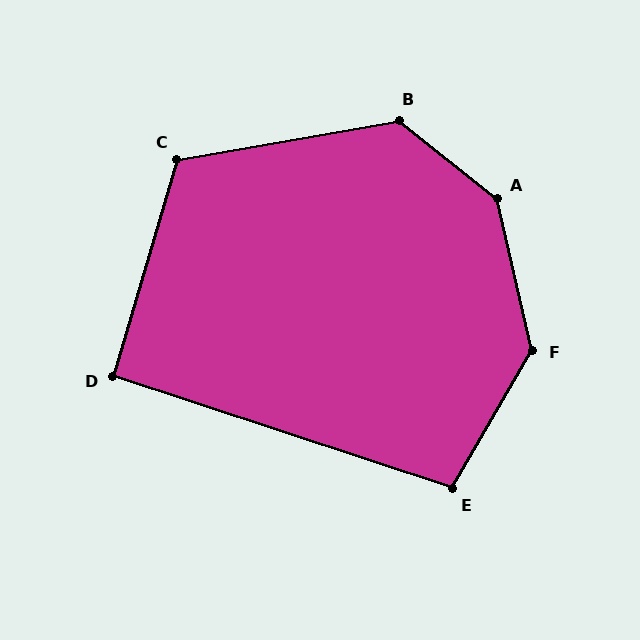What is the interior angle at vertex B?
Approximately 131 degrees (obtuse).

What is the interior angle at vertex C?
Approximately 117 degrees (obtuse).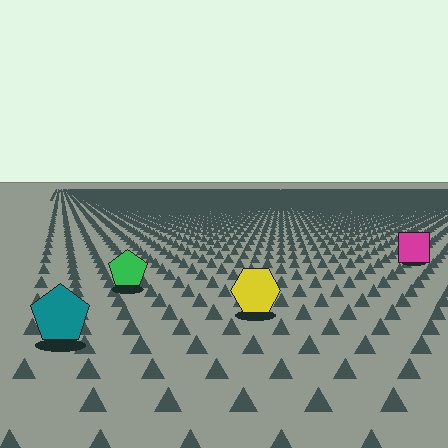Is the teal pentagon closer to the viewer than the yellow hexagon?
Yes. The teal pentagon is closer — you can tell from the texture gradient: the ground texture is coarser near it.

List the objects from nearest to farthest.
From nearest to farthest: the teal pentagon, the yellow hexagon, the green pentagon, the magenta square.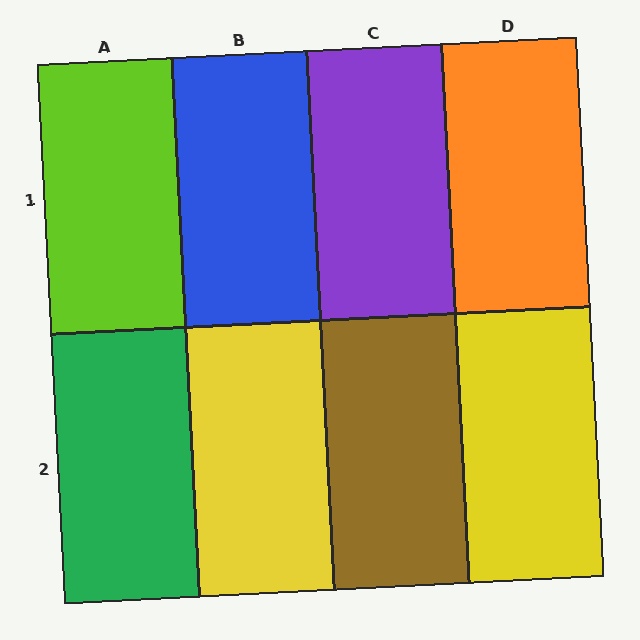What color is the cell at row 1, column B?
Blue.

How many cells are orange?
1 cell is orange.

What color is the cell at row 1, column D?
Orange.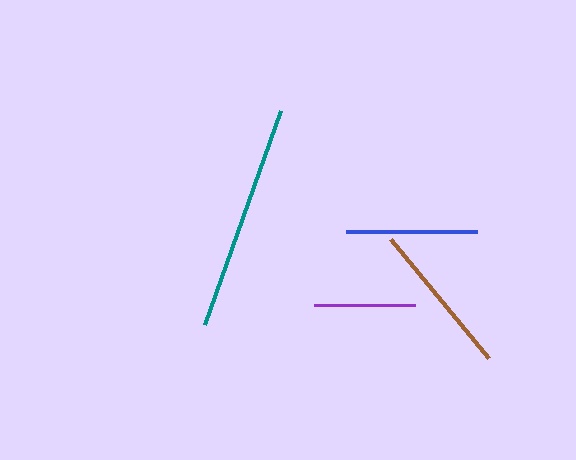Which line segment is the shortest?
The purple line is the shortest at approximately 101 pixels.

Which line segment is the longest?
The teal line is the longest at approximately 227 pixels.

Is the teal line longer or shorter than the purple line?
The teal line is longer than the purple line.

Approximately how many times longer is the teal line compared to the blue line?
The teal line is approximately 1.7 times the length of the blue line.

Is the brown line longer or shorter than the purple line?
The brown line is longer than the purple line.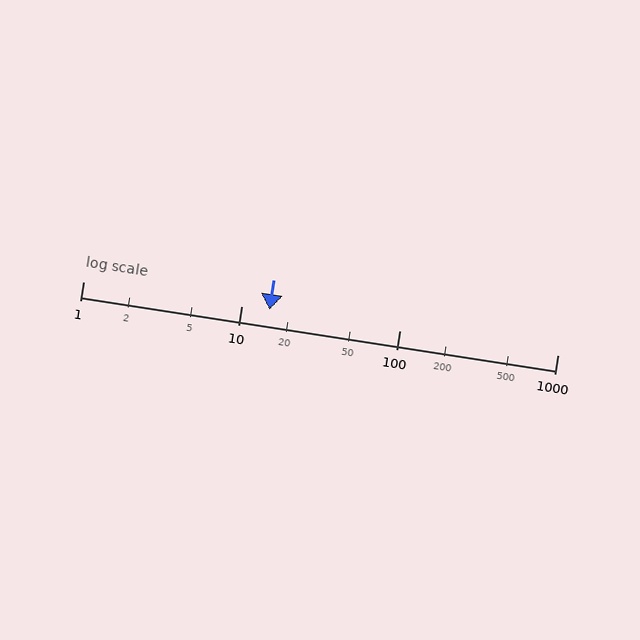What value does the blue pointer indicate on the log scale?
The pointer indicates approximately 15.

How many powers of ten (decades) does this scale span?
The scale spans 3 decades, from 1 to 1000.